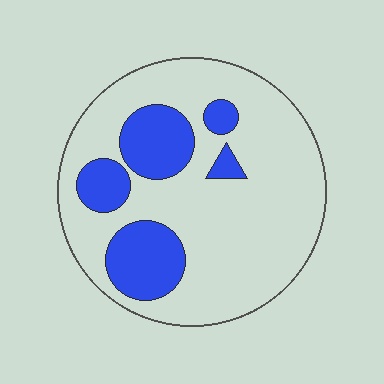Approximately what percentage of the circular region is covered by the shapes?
Approximately 25%.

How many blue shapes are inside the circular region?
5.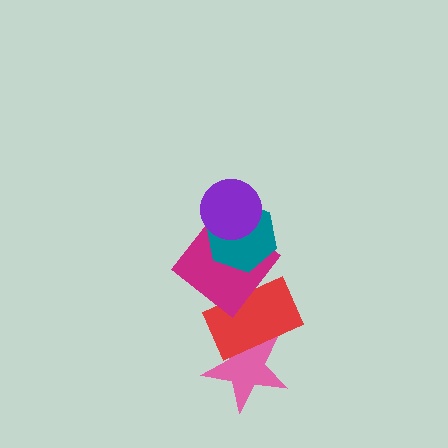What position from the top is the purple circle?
The purple circle is 1st from the top.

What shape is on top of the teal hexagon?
The purple circle is on top of the teal hexagon.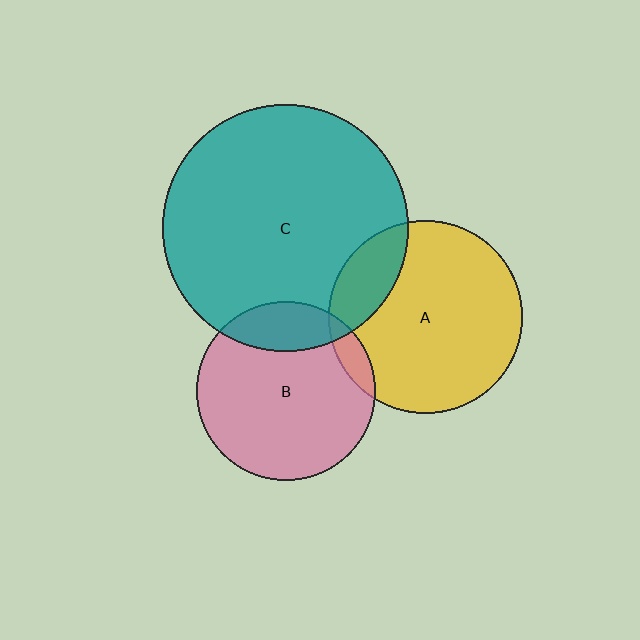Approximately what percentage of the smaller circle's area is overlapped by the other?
Approximately 5%.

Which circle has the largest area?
Circle C (teal).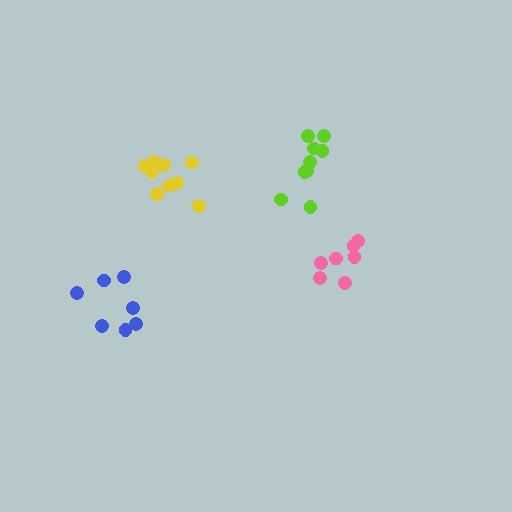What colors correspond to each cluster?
The clusters are colored: lime, blue, pink, yellow.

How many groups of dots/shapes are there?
There are 4 groups.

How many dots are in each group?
Group 1: 9 dots, Group 2: 7 dots, Group 3: 7 dots, Group 4: 9 dots (32 total).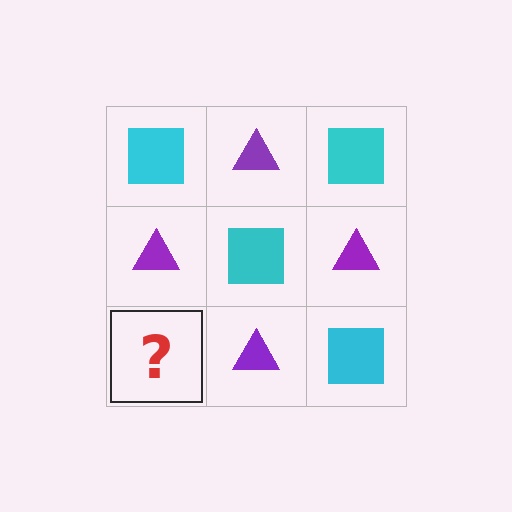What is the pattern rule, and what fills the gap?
The rule is that it alternates cyan square and purple triangle in a checkerboard pattern. The gap should be filled with a cyan square.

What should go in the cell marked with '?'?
The missing cell should contain a cyan square.